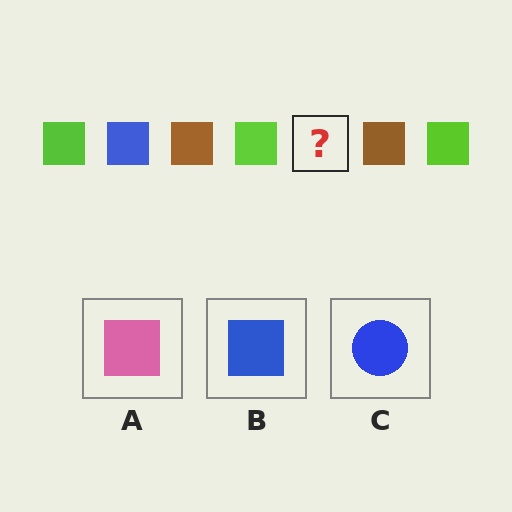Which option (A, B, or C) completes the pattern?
B.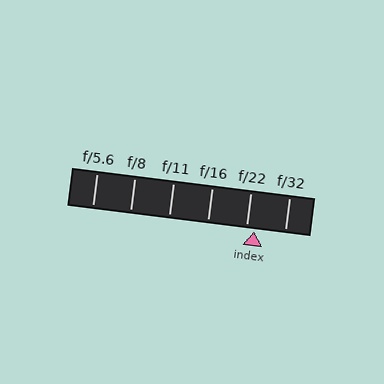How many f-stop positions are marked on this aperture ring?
There are 6 f-stop positions marked.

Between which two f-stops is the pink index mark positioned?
The index mark is between f/22 and f/32.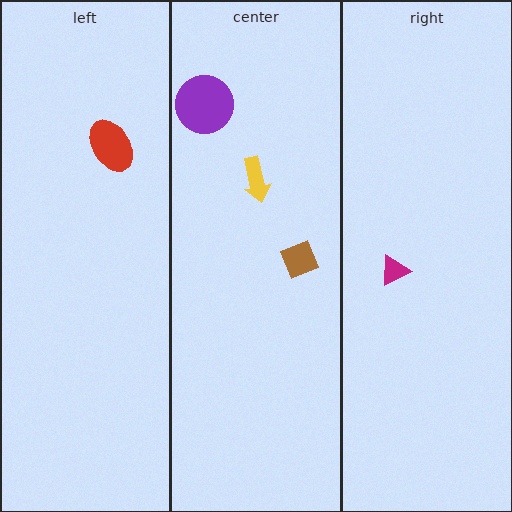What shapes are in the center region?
The brown diamond, the purple circle, the yellow arrow.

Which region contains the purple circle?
The center region.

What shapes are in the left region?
The red ellipse.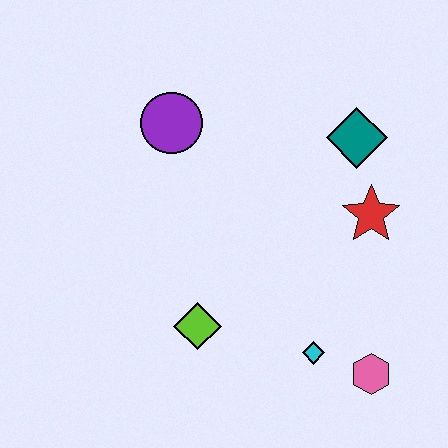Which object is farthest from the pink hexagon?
The purple circle is farthest from the pink hexagon.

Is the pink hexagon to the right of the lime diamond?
Yes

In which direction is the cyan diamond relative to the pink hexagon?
The cyan diamond is to the left of the pink hexagon.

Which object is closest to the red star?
The teal diamond is closest to the red star.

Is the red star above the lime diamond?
Yes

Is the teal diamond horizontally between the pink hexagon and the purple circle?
Yes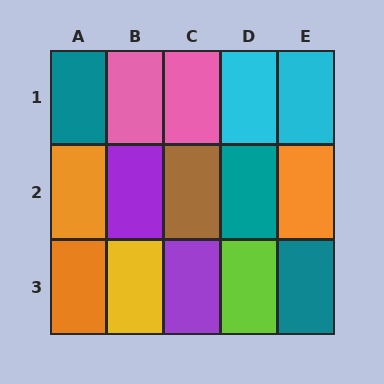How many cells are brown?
1 cell is brown.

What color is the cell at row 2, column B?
Purple.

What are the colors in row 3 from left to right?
Orange, yellow, purple, lime, teal.